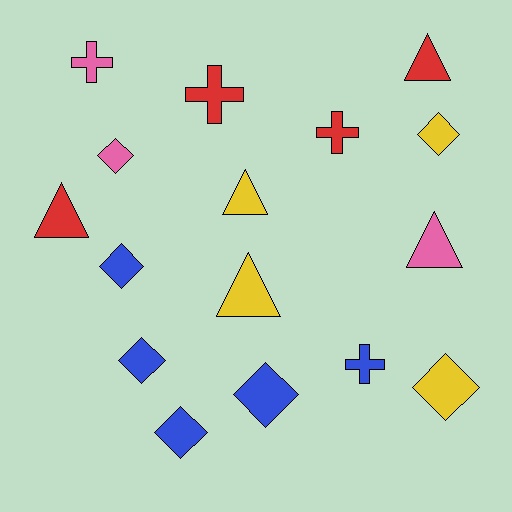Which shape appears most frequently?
Diamond, with 7 objects.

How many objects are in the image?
There are 16 objects.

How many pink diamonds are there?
There is 1 pink diamond.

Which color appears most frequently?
Blue, with 5 objects.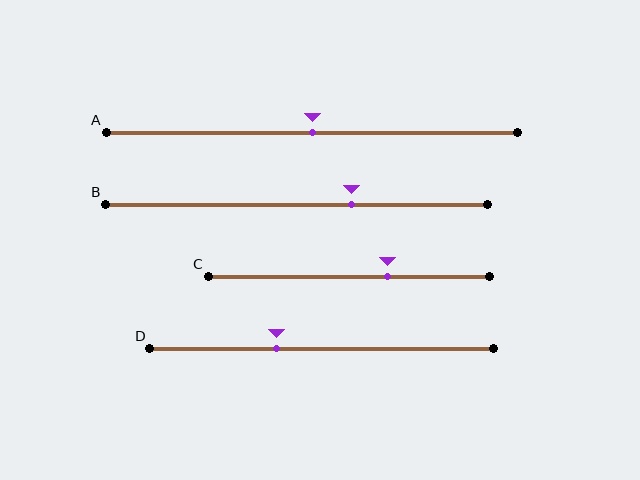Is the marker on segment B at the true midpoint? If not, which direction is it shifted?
No, the marker on segment B is shifted to the right by about 14% of the segment length.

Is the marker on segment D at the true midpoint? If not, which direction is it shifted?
No, the marker on segment D is shifted to the left by about 13% of the segment length.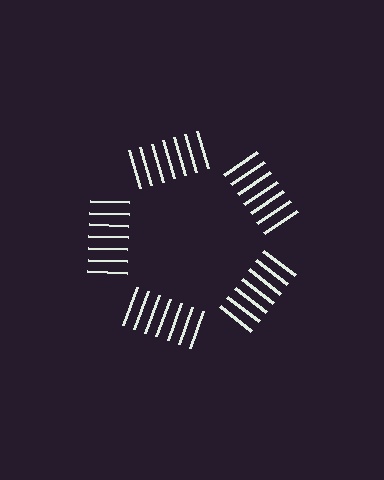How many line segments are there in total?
35 — 7 along each of the 5 edges.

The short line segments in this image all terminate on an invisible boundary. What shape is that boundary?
An illusory pentagon — the line segments terminate on its edges but no continuous stroke is drawn.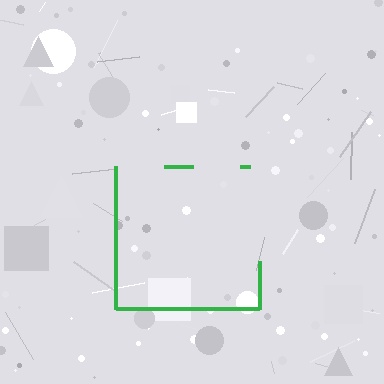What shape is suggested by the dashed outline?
The dashed outline suggests a square.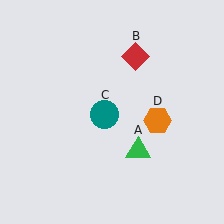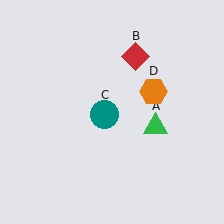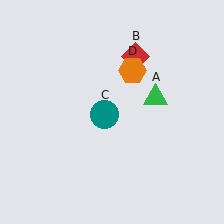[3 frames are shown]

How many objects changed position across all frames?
2 objects changed position: green triangle (object A), orange hexagon (object D).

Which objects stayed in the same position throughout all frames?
Red diamond (object B) and teal circle (object C) remained stationary.